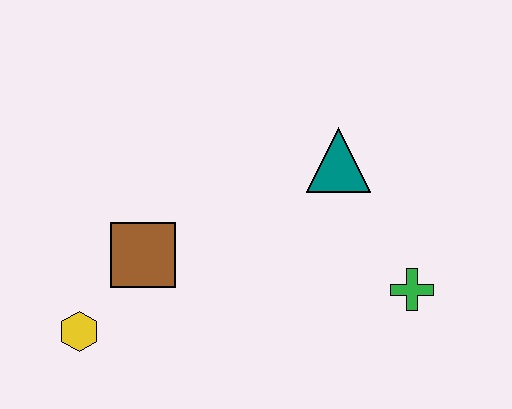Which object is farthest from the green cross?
The yellow hexagon is farthest from the green cross.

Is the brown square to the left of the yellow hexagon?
No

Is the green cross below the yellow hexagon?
No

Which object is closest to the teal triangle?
The green cross is closest to the teal triangle.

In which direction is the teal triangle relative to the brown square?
The teal triangle is to the right of the brown square.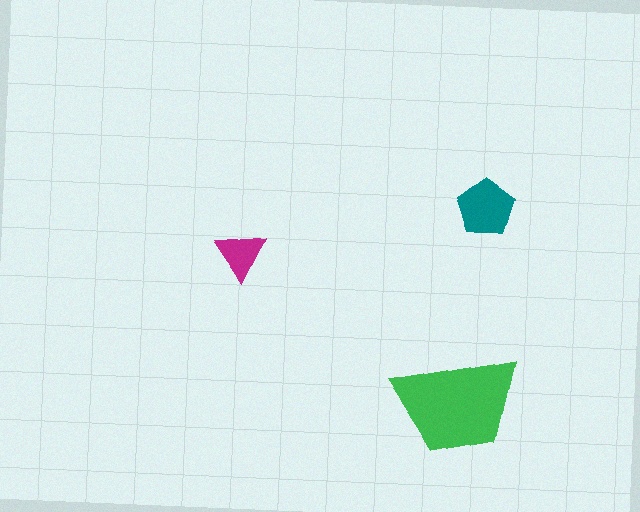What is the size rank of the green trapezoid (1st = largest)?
1st.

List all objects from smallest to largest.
The magenta triangle, the teal pentagon, the green trapezoid.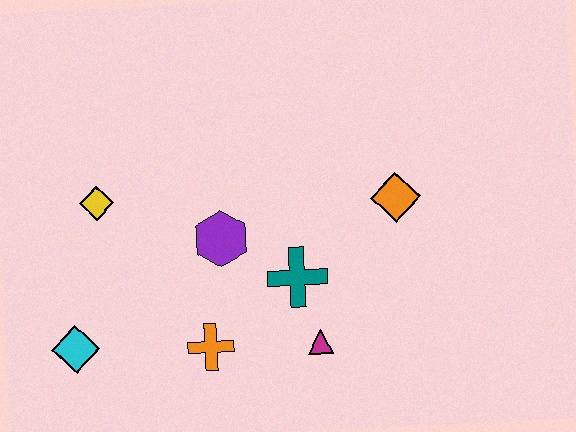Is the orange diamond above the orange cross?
Yes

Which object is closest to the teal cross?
The magenta triangle is closest to the teal cross.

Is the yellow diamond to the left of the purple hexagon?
Yes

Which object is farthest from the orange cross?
The orange diamond is farthest from the orange cross.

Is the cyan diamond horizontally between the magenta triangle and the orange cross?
No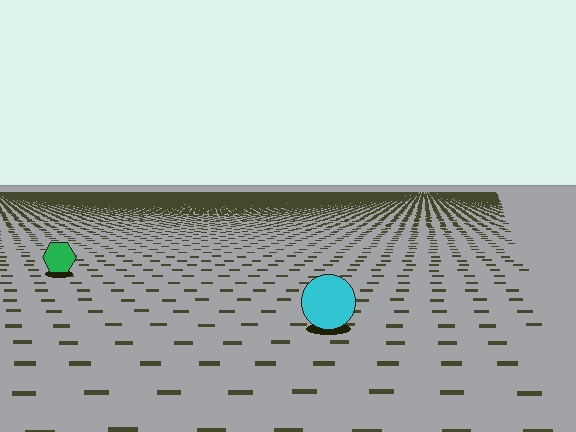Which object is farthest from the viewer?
The green hexagon is farthest from the viewer. It appears smaller and the ground texture around it is denser.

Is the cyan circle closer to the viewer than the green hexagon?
Yes. The cyan circle is closer — you can tell from the texture gradient: the ground texture is coarser near it.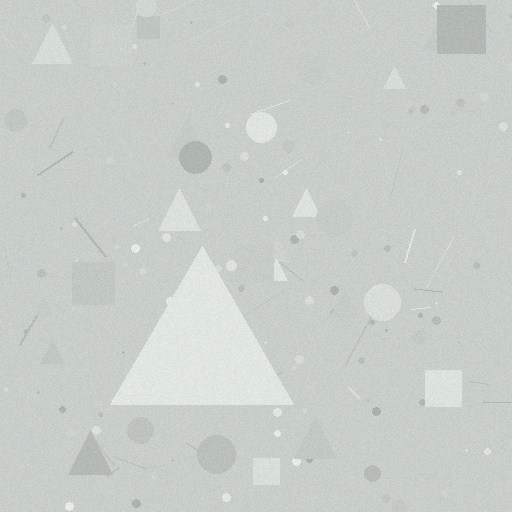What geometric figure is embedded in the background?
A triangle is embedded in the background.